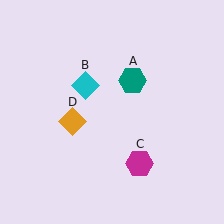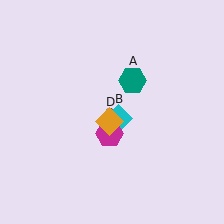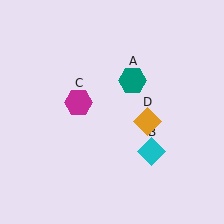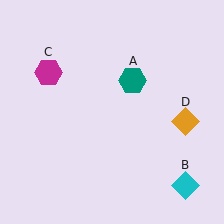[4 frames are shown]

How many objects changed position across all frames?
3 objects changed position: cyan diamond (object B), magenta hexagon (object C), orange diamond (object D).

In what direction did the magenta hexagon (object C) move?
The magenta hexagon (object C) moved up and to the left.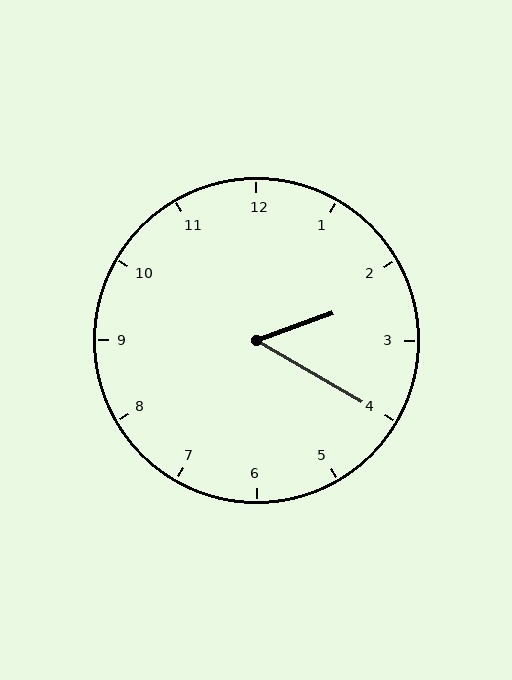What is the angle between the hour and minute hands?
Approximately 50 degrees.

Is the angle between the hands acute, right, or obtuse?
It is acute.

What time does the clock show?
2:20.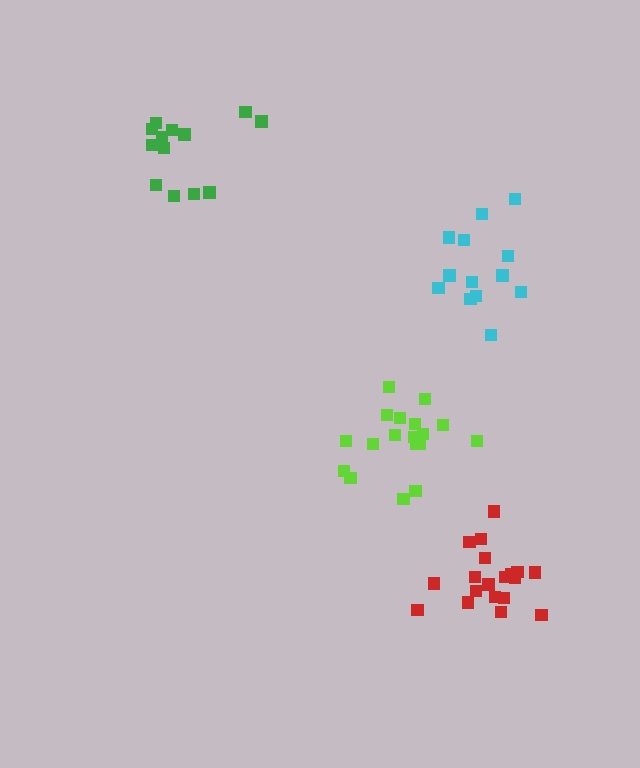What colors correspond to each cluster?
The clusters are colored: lime, red, green, cyan.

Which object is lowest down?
The red cluster is bottommost.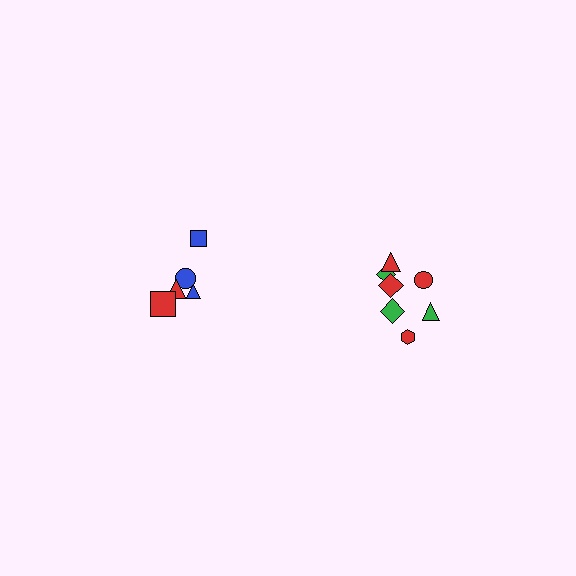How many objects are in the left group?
There are 5 objects.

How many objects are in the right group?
There are 7 objects.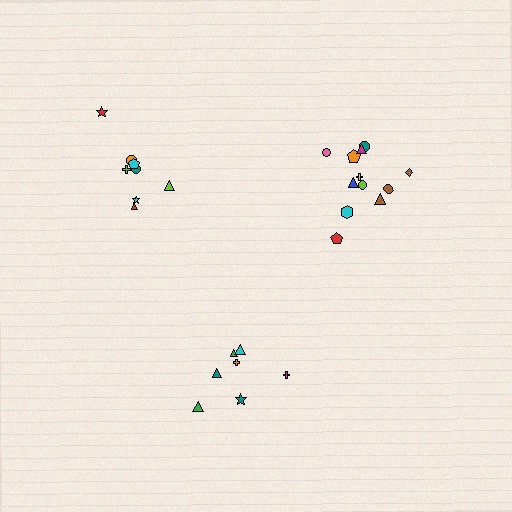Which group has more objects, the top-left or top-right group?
The top-right group.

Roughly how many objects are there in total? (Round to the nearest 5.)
Roughly 25 objects in total.